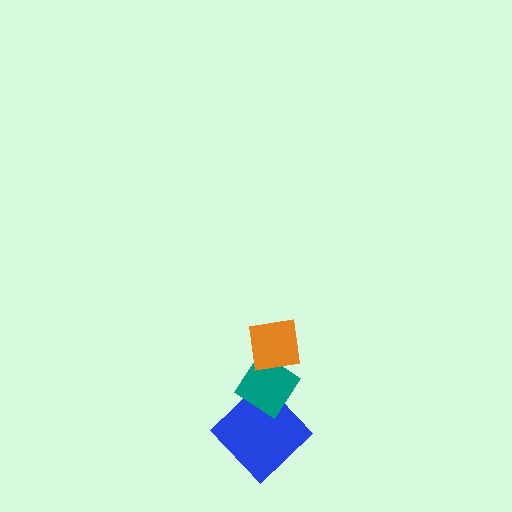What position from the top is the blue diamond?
The blue diamond is 3rd from the top.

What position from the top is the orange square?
The orange square is 1st from the top.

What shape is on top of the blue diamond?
The teal diamond is on top of the blue diamond.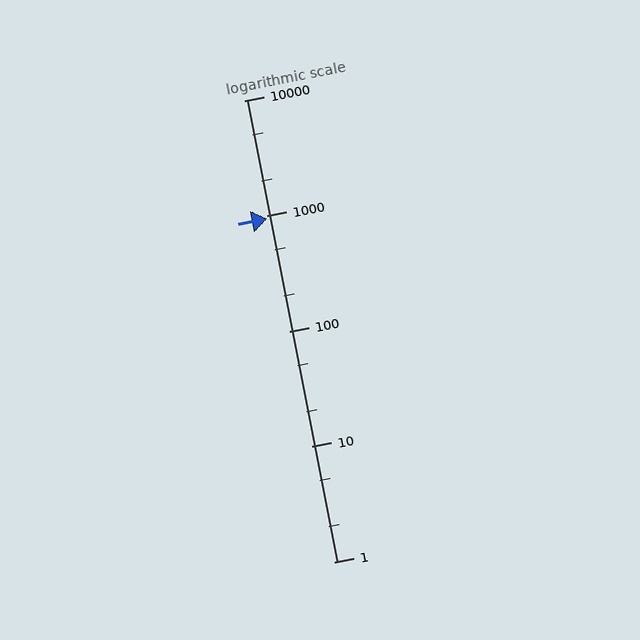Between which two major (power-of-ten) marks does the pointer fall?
The pointer is between 100 and 1000.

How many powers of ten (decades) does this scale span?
The scale spans 4 decades, from 1 to 10000.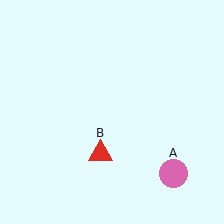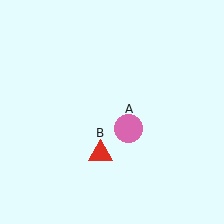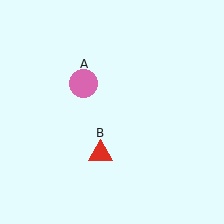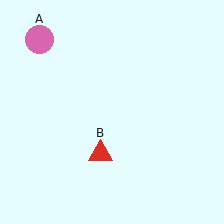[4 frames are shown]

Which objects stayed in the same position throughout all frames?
Red triangle (object B) remained stationary.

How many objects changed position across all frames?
1 object changed position: pink circle (object A).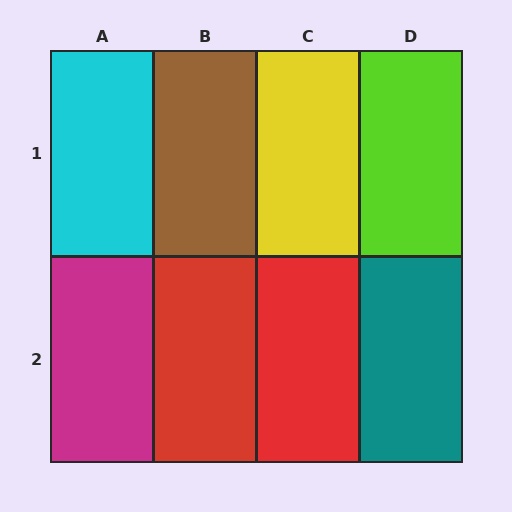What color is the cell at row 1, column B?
Brown.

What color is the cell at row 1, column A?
Cyan.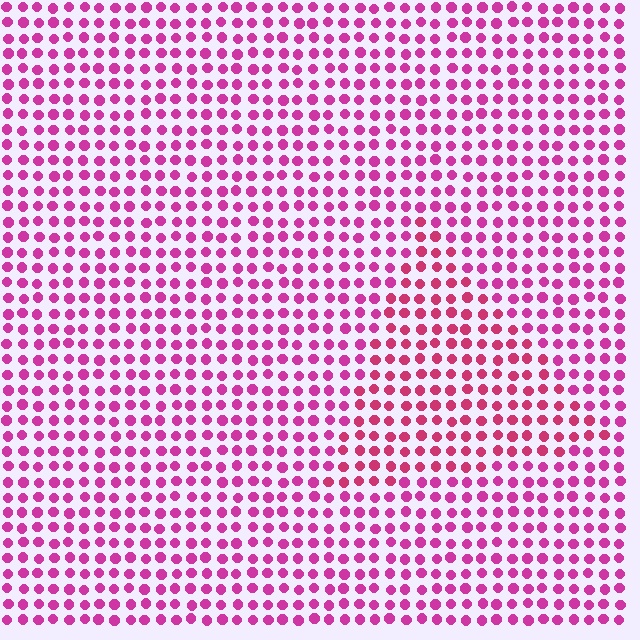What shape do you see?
I see a triangle.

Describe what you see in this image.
The image is filled with small magenta elements in a uniform arrangement. A triangle-shaped region is visible where the elements are tinted to a slightly different hue, forming a subtle color boundary.